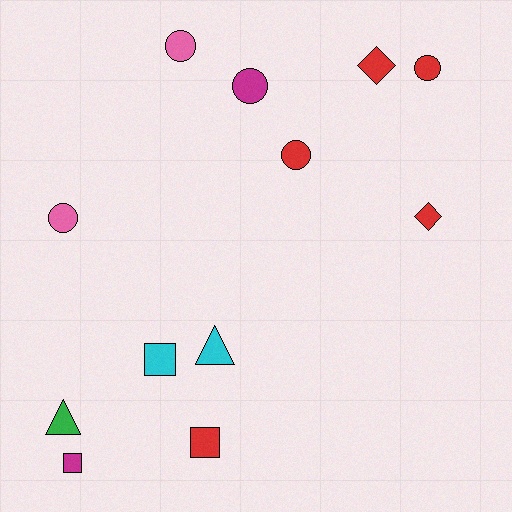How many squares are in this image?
There are 3 squares.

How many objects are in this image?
There are 12 objects.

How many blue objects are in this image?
There are no blue objects.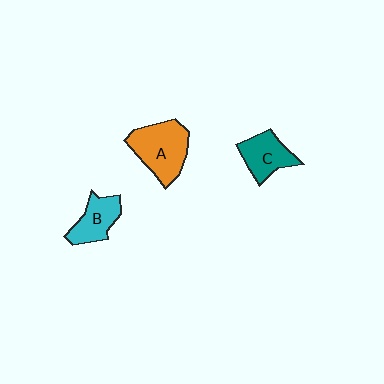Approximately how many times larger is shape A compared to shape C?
Approximately 1.5 times.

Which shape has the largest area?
Shape A (orange).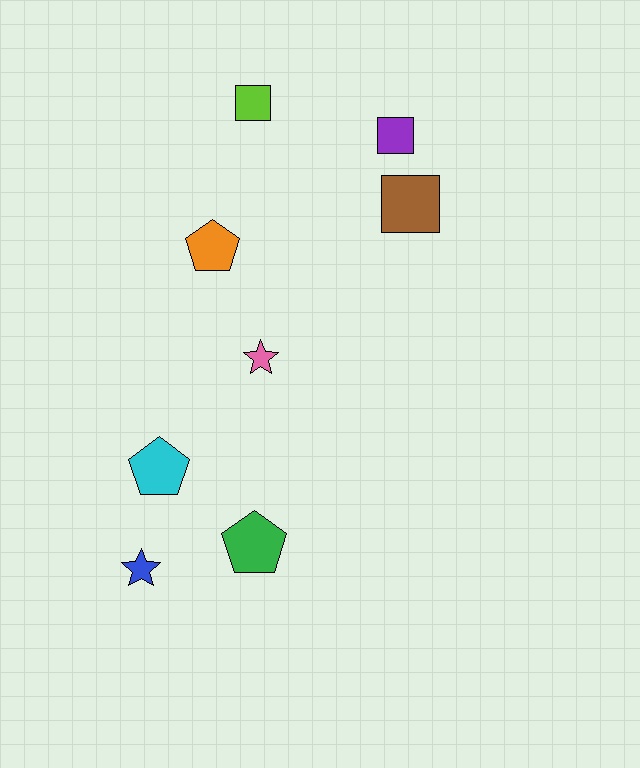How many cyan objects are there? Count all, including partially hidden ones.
There is 1 cyan object.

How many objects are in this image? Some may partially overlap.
There are 8 objects.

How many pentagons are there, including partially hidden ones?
There are 3 pentagons.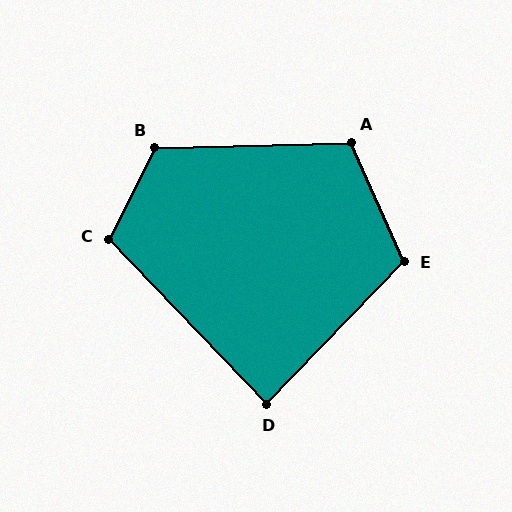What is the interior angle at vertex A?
Approximately 112 degrees (obtuse).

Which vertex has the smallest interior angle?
D, at approximately 88 degrees.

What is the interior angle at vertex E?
Approximately 112 degrees (obtuse).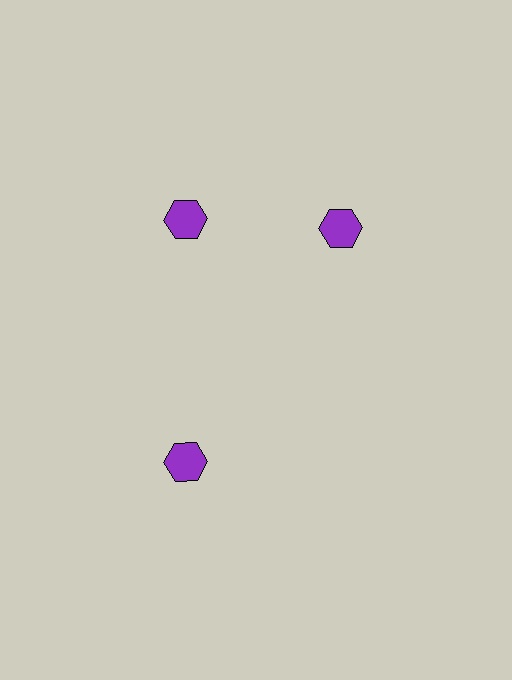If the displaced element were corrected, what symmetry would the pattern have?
It would have 3-fold rotational symmetry — the pattern would map onto itself every 120 degrees.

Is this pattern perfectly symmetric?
No. The 3 purple hexagons are arranged in a ring, but one element near the 3 o'clock position is rotated out of alignment along the ring, breaking the 3-fold rotational symmetry.